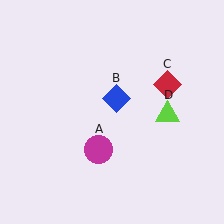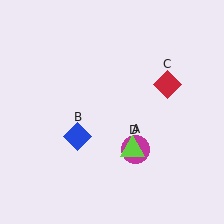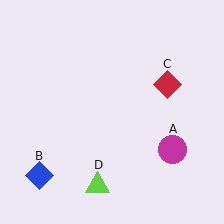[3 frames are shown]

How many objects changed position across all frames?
3 objects changed position: magenta circle (object A), blue diamond (object B), lime triangle (object D).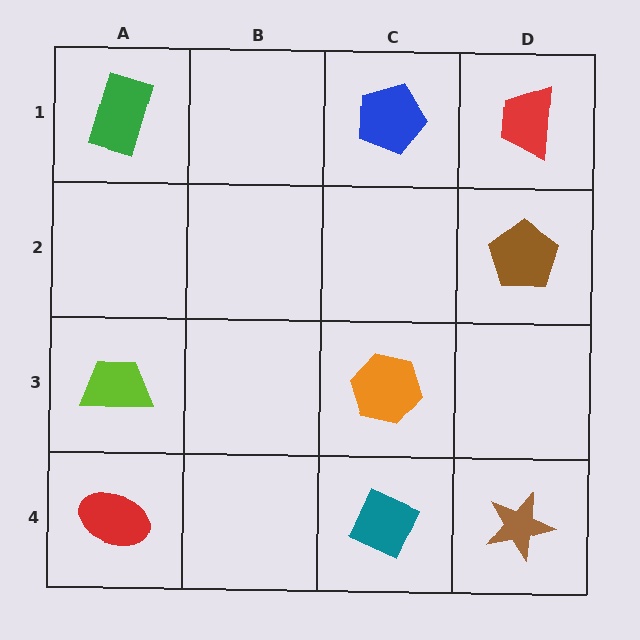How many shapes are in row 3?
2 shapes.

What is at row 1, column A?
A green rectangle.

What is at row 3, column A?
A lime trapezoid.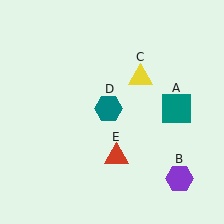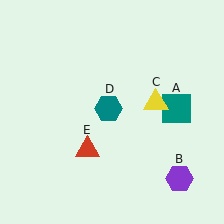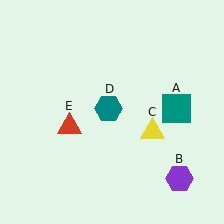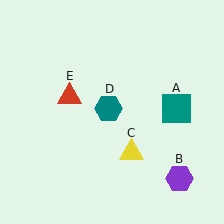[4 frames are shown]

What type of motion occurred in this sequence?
The yellow triangle (object C), red triangle (object E) rotated clockwise around the center of the scene.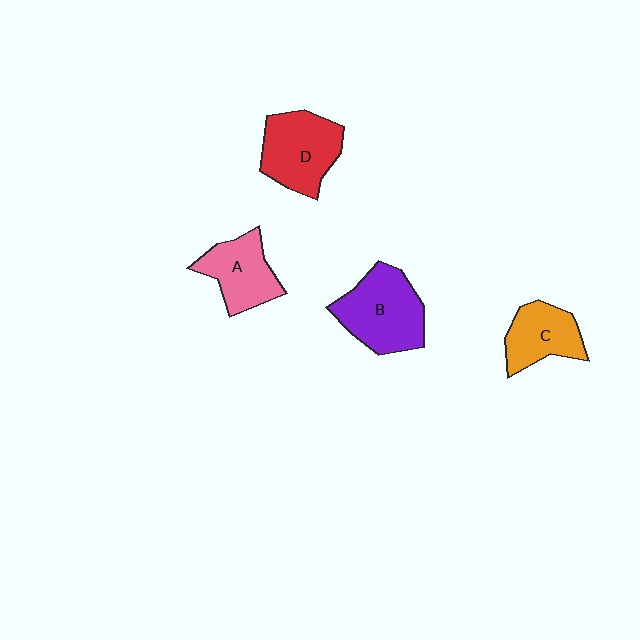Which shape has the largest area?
Shape B (purple).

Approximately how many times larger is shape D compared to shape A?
Approximately 1.2 times.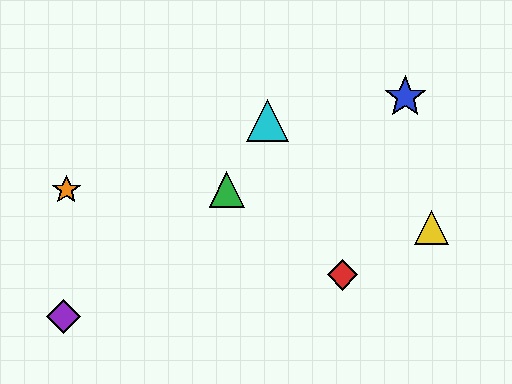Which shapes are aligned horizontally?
The green triangle, the orange star are aligned horizontally.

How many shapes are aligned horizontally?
2 shapes (the green triangle, the orange star) are aligned horizontally.